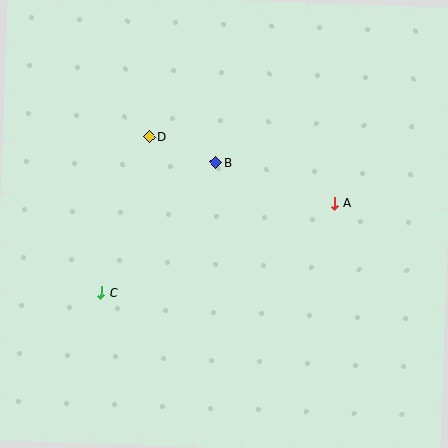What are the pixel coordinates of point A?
Point A is at (335, 203).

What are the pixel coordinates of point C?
Point C is at (101, 293).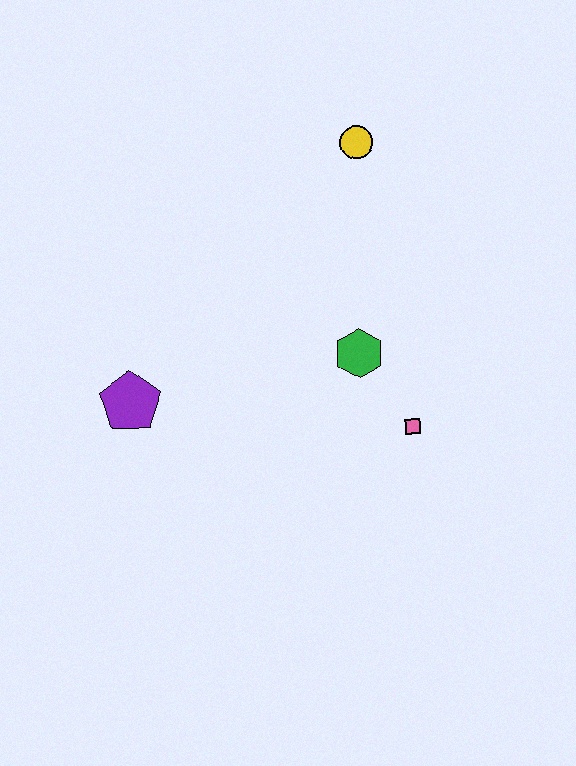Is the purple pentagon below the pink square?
No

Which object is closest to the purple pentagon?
The green hexagon is closest to the purple pentagon.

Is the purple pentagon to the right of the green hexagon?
No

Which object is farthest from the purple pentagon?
The yellow circle is farthest from the purple pentagon.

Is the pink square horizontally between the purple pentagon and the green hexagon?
No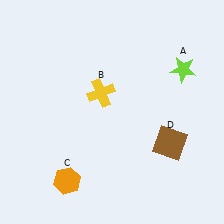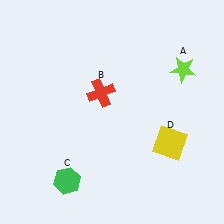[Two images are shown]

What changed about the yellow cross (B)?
In Image 1, B is yellow. In Image 2, it changed to red.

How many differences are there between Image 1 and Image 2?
There are 3 differences between the two images.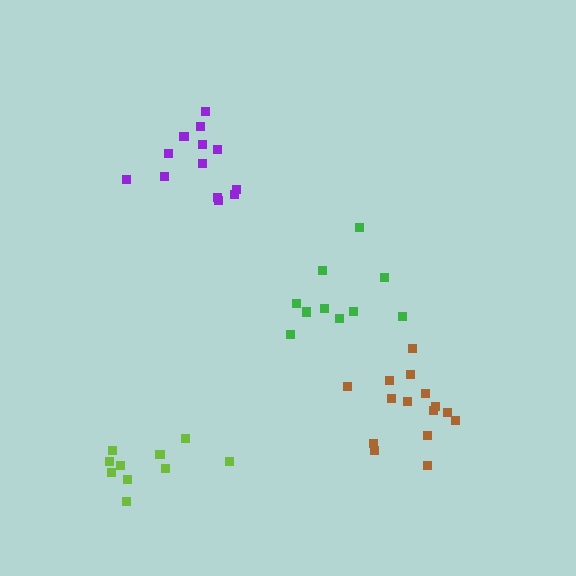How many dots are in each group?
Group 1: 10 dots, Group 2: 10 dots, Group 3: 13 dots, Group 4: 15 dots (48 total).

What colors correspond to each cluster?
The clusters are colored: green, lime, purple, brown.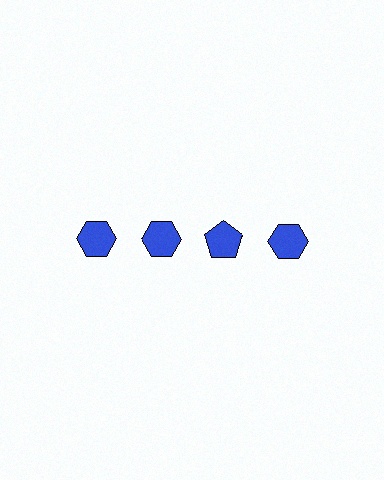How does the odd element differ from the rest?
It has a different shape: pentagon instead of hexagon.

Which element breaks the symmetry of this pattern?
The blue pentagon in the top row, center column breaks the symmetry. All other shapes are blue hexagons.